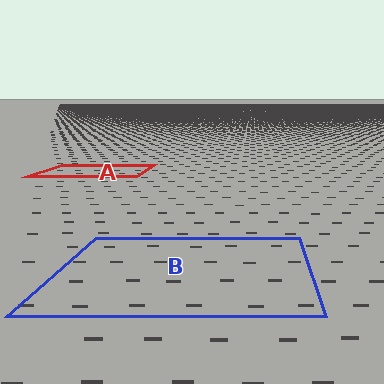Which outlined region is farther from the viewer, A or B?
Region A is farther from the viewer — the texture elements inside it appear smaller and more densely packed.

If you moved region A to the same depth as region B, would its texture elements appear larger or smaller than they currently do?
They would appear larger. At a closer depth, the same texture elements are projected at a bigger on-screen size.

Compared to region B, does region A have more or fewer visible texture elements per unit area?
Region A has more texture elements per unit area — they are packed more densely because it is farther away.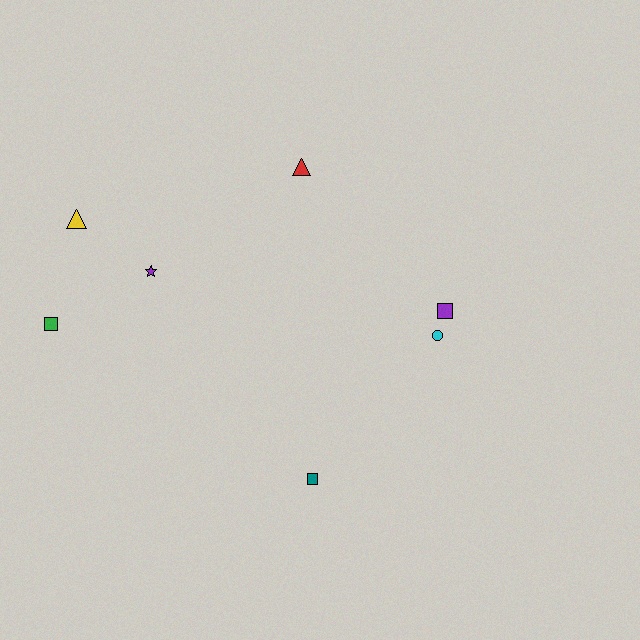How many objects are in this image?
There are 7 objects.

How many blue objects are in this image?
There are no blue objects.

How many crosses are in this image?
There are no crosses.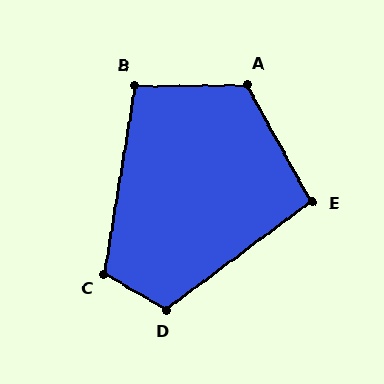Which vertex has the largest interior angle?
A, at approximately 118 degrees.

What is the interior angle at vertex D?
Approximately 114 degrees (obtuse).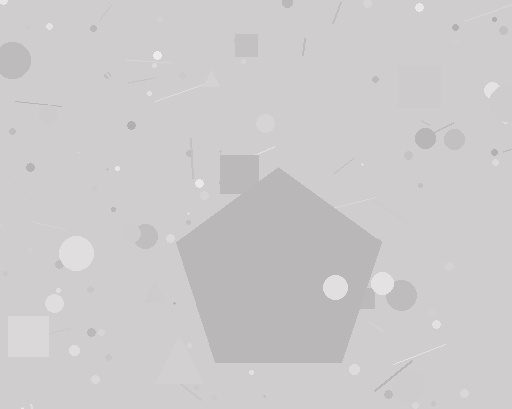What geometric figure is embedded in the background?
A pentagon is embedded in the background.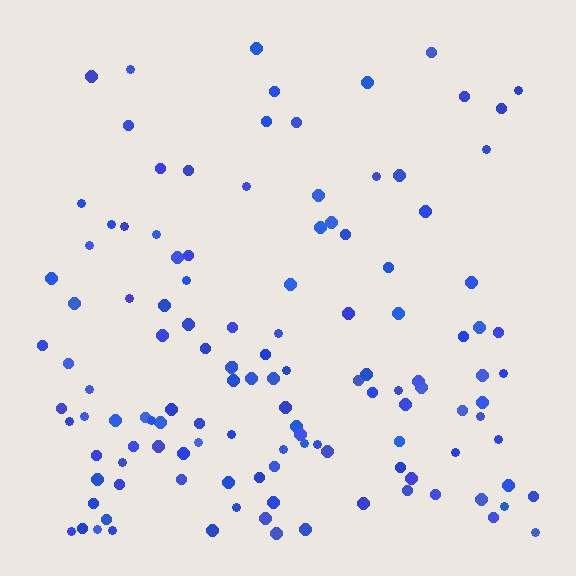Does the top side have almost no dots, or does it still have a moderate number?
Still a moderate number, just noticeably fewer than the bottom.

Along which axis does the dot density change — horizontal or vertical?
Vertical.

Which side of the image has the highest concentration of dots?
The bottom.